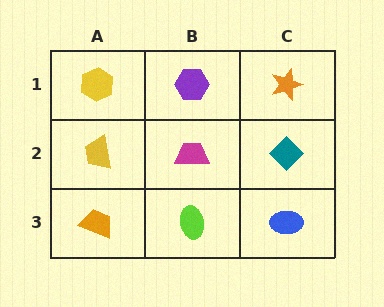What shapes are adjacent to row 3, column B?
A magenta trapezoid (row 2, column B), an orange trapezoid (row 3, column A), a blue ellipse (row 3, column C).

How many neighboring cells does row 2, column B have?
4.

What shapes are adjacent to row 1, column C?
A teal diamond (row 2, column C), a purple hexagon (row 1, column B).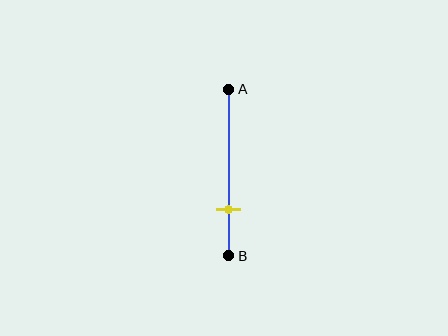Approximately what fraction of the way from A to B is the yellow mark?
The yellow mark is approximately 70% of the way from A to B.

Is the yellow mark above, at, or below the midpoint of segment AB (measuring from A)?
The yellow mark is below the midpoint of segment AB.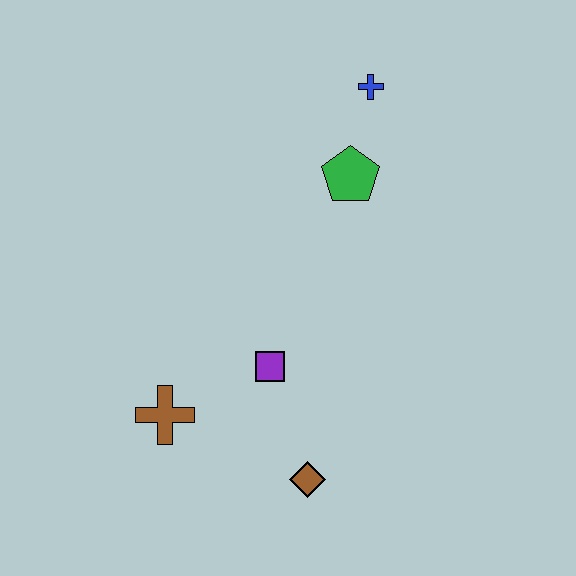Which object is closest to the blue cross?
The green pentagon is closest to the blue cross.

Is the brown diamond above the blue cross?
No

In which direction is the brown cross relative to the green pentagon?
The brown cross is below the green pentagon.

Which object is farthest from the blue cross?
The brown diamond is farthest from the blue cross.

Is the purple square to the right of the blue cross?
No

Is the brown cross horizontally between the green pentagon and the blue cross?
No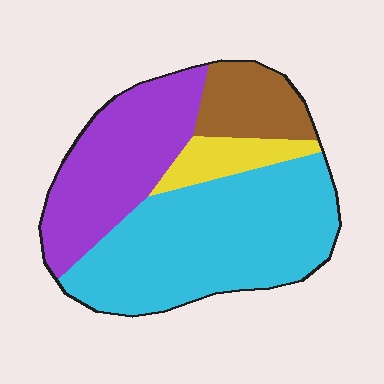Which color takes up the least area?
Yellow, at roughly 10%.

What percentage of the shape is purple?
Purple covers 30% of the shape.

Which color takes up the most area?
Cyan, at roughly 50%.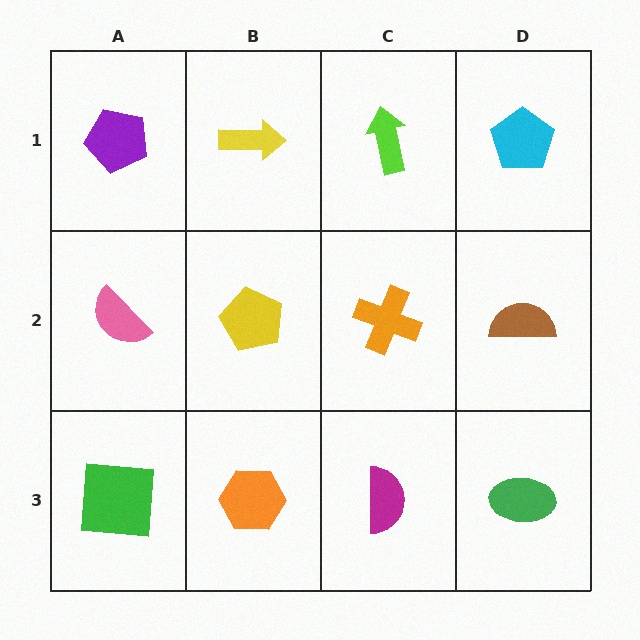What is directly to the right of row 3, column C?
A green ellipse.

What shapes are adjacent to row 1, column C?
An orange cross (row 2, column C), a yellow arrow (row 1, column B), a cyan pentagon (row 1, column D).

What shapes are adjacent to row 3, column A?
A pink semicircle (row 2, column A), an orange hexagon (row 3, column B).